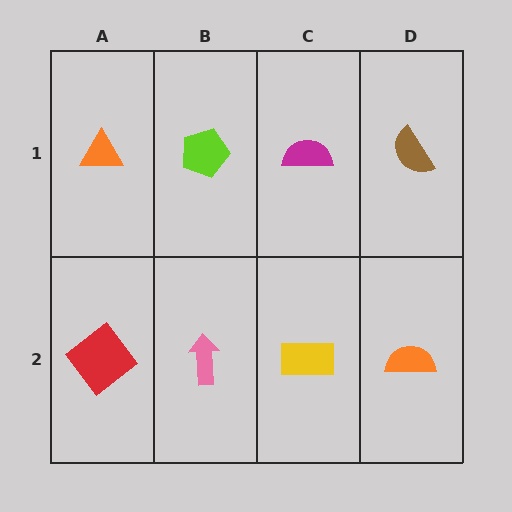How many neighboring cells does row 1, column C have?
3.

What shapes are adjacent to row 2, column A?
An orange triangle (row 1, column A), a pink arrow (row 2, column B).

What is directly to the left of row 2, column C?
A pink arrow.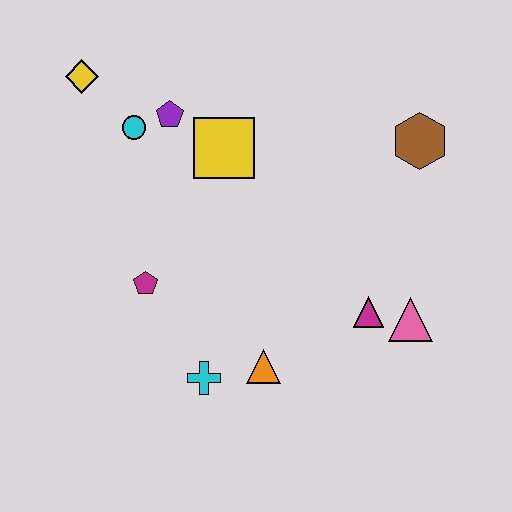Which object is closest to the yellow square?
The purple pentagon is closest to the yellow square.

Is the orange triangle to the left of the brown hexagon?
Yes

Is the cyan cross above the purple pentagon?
No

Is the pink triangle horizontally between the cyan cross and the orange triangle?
No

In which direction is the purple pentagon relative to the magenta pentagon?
The purple pentagon is above the magenta pentagon.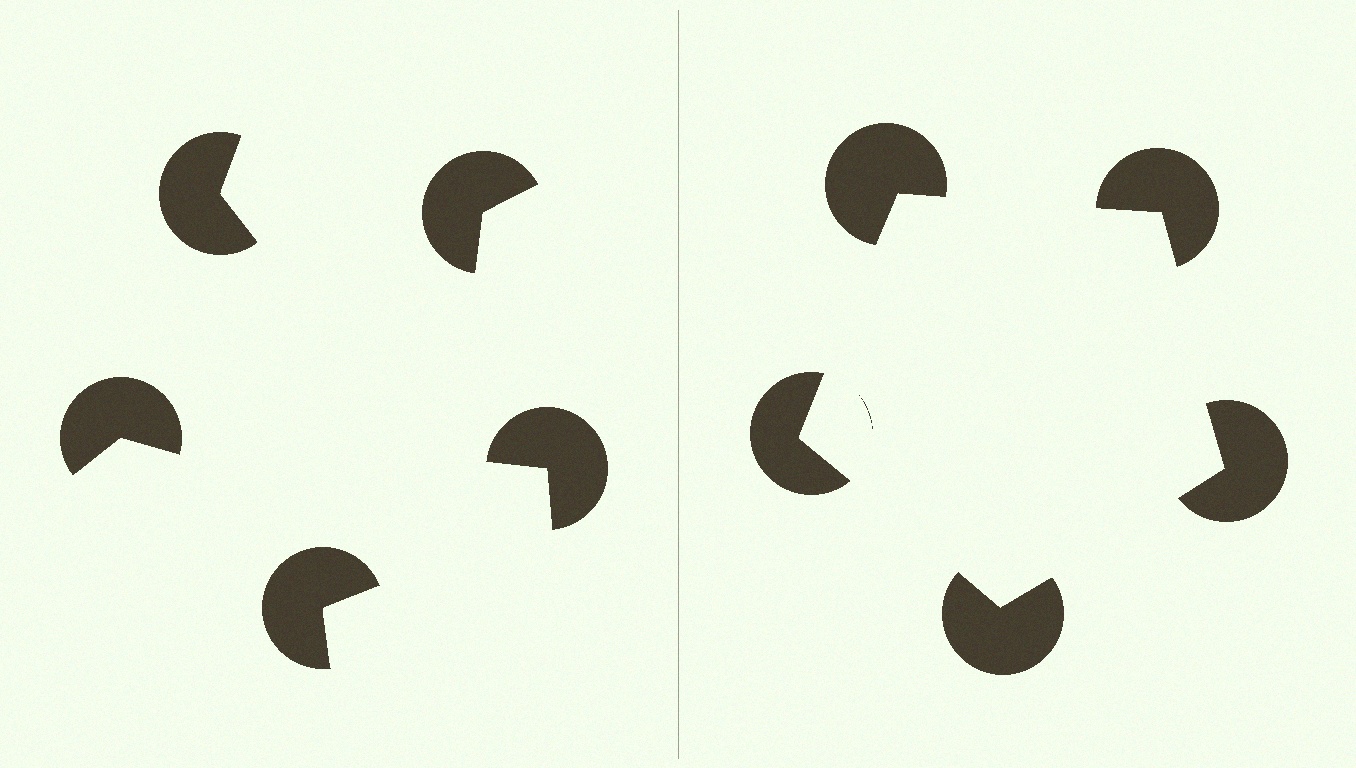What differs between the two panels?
The pac-man discs are positioned identically on both sides; only the wedge orientations differ. On the right they align to a pentagon; on the left they are misaligned.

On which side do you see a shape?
An illusory pentagon appears on the right side. On the left side the wedge cuts are rotated, so no coherent shape forms.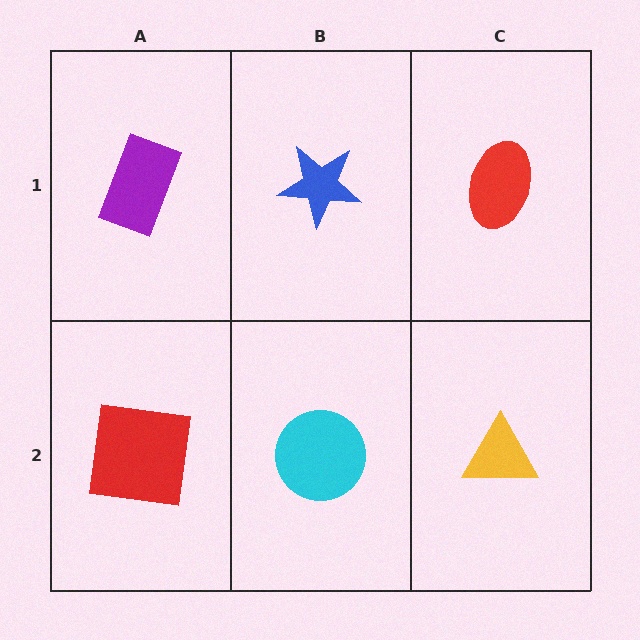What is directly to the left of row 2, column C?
A cyan circle.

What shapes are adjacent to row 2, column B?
A blue star (row 1, column B), a red square (row 2, column A), a yellow triangle (row 2, column C).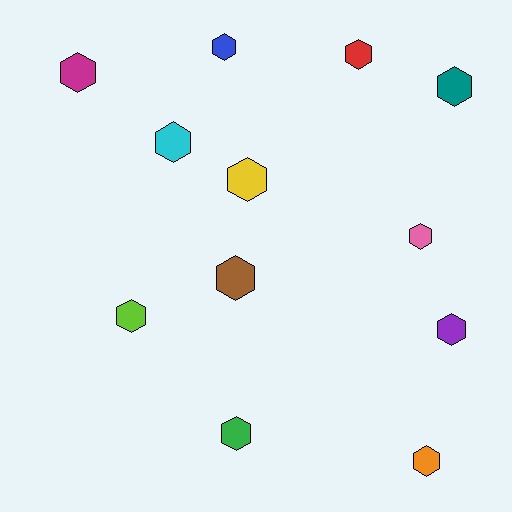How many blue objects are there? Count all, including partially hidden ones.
There is 1 blue object.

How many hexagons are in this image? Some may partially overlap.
There are 12 hexagons.